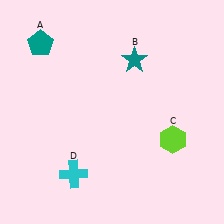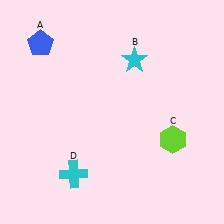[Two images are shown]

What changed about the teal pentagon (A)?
In Image 1, A is teal. In Image 2, it changed to blue.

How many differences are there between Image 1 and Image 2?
There are 2 differences between the two images.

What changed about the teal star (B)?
In Image 1, B is teal. In Image 2, it changed to cyan.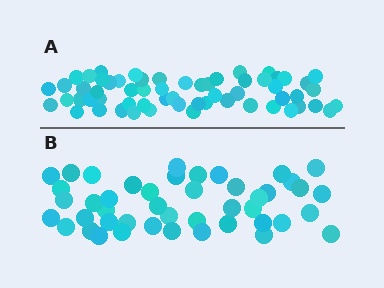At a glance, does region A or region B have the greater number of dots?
Region A (the top region) has more dots.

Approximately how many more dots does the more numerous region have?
Region A has approximately 15 more dots than region B.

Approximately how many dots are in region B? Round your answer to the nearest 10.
About 40 dots. (The exact count is 45, which rounds to 40.)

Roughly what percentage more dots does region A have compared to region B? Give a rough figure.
About 35% more.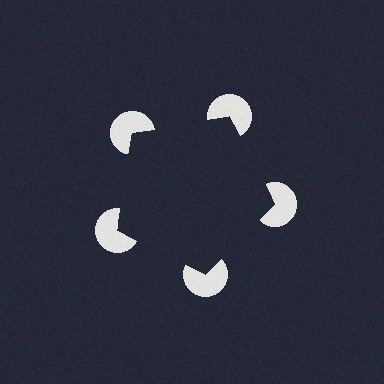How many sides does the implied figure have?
5 sides.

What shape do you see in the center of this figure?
An illusory pentagon — its edges are inferred from the aligned wedge cuts in the pac-man discs, not physically drawn.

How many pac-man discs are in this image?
There are 5 — one at each vertex of the illusory pentagon.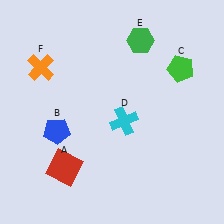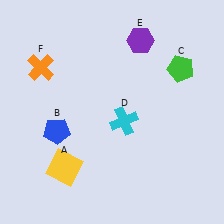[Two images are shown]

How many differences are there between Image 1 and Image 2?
There are 2 differences between the two images.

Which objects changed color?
A changed from red to yellow. E changed from green to purple.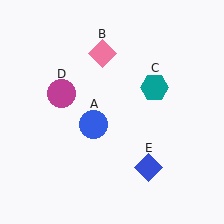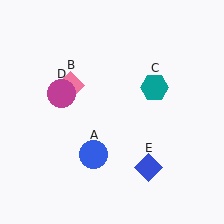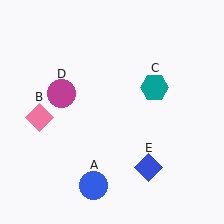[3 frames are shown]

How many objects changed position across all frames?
2 objects changed position: blue circle (object A), pink diamond (object B).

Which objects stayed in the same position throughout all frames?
Teal hexagon (object C) and magenta circle (object D) and blue diamond (object E) remained stationary.